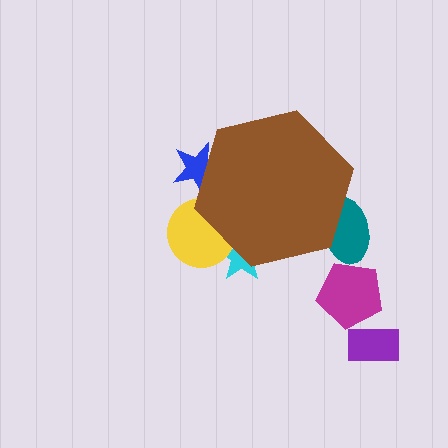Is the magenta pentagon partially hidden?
No, the magenta pentagon is fully visible.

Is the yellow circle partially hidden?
Yes, the yellow circle is partially hidden behind the brown hexagon.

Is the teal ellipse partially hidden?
Yes, the teal ellipse is partially hidden behind the brown hexagon.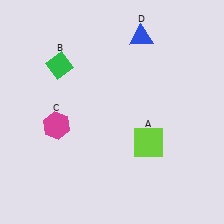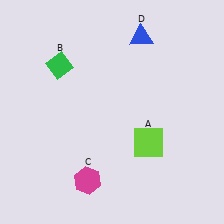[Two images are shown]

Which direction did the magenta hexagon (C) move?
The magenta hexagon (C) moved down.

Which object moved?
The magenta hexagon (C) moved down.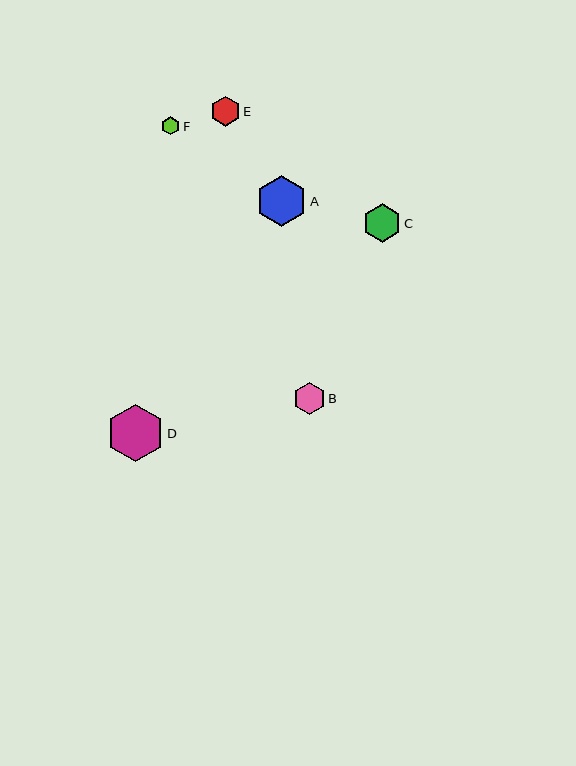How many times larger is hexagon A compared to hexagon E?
Hexagon A is approximately 1.7 times the size of hexagon E.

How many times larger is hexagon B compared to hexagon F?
Hexagon B is approximately 1.8 times the size of hexagon F.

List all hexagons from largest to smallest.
From largest to smallest: D, A, C, B, E, F.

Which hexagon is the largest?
Hexagon D is the largest with a size of approximately 57 pixels.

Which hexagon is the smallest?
Hexagon F is the smallest with a size of approximately 18 pixels.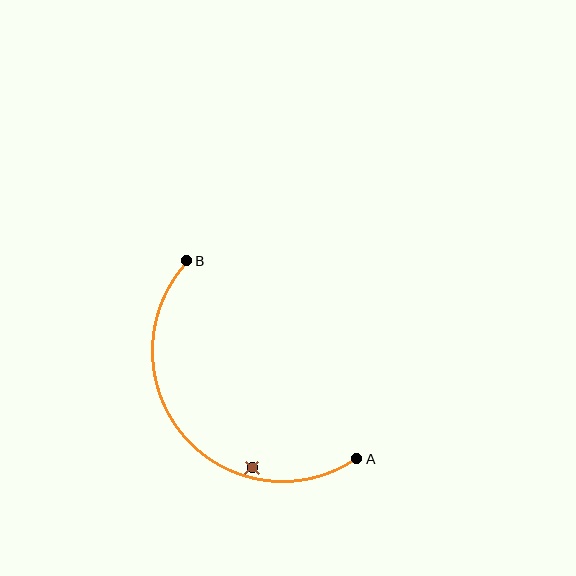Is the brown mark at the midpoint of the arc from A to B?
No — the brown mark does not lie on the arc at all. It sits slightly inside the curve.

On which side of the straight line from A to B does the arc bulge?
The arc bulges below and to the left of the straight line connecting A and B.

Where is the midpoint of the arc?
The arc midpoint is the point on the curve farthest from the straight line joining A and B. It sits below and to the left of that line.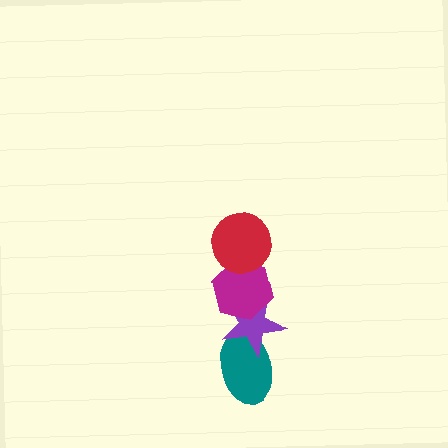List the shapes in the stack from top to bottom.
From top to bottom: the red circle, the magenta hexagon, the purple star, the teal ellipse.